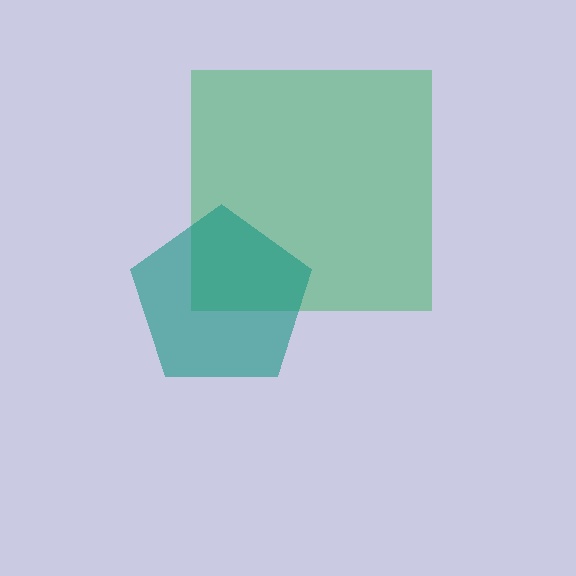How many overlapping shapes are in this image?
There are 2 overlapping shapes in the image.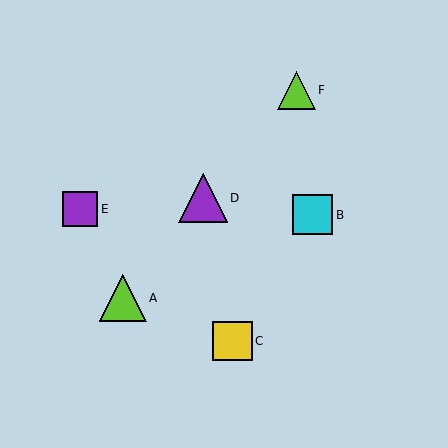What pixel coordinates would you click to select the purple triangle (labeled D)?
Click at (203, 198) to select the purple triangle D.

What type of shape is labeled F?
Shape F is a lime triangle.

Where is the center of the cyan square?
The center of the cyan square is at (312, 215).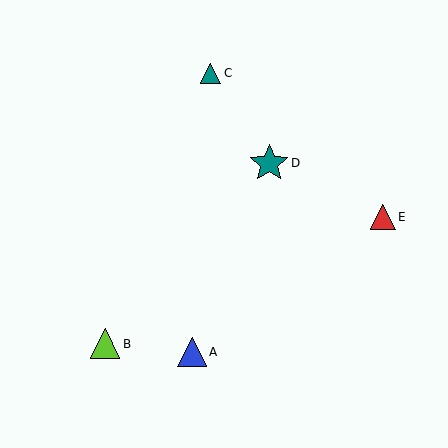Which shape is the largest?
The teal star (labeled D) is the largest.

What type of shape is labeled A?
Shape A is a blue triangle.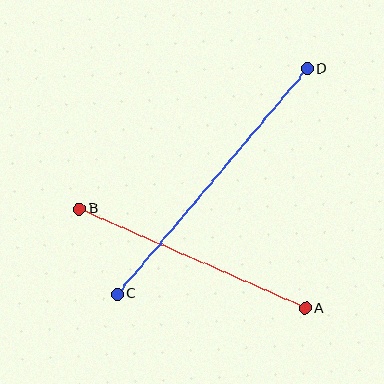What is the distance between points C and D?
The distance is approximately 295 pixels.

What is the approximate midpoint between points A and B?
The midpoint is at approximately (192, 258) pixels.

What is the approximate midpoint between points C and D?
The midpoint is at approximately (212, 181) pixels.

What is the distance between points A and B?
The distance is approximately 247 pixels.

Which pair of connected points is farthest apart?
Points C and D are farthest apart.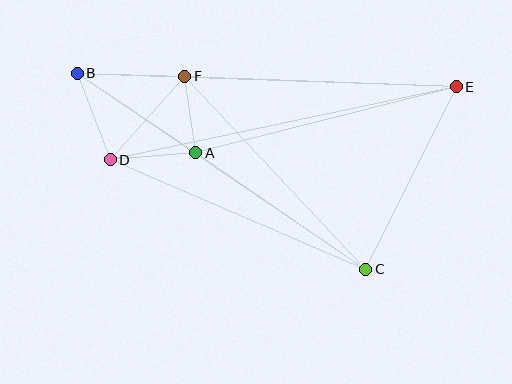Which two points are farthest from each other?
Points B and E are farthest from each other.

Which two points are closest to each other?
Points A and F are closest to each other.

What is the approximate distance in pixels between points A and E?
The distance between A and E is approximately 269 pixels.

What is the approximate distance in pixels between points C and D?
The distance between C and D is approximately 278 pixels.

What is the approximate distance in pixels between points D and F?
The distance between D and F is approximately 112 pixels.